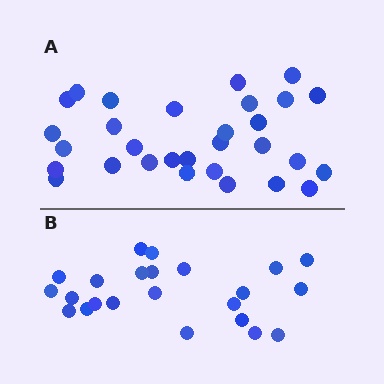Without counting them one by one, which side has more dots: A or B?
Region A (the top region) has more dots.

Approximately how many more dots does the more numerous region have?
Region A has roughly 8 or so more dots than region B.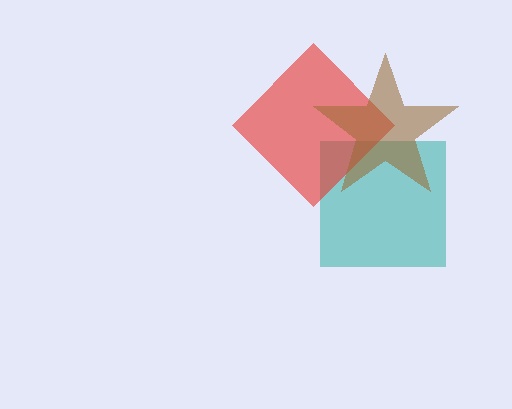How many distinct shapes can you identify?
There are 3 distinct shapes: a teal square, a red diamond, a brown star.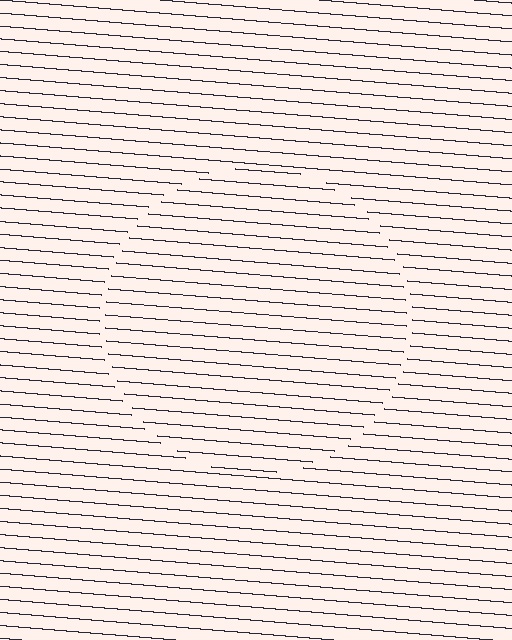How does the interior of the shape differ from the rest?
The interior of the shape contains the same grating, shifted by half a period — the contour is defined by the phase discontinuity where line-ends from the inner and outer gratings abut.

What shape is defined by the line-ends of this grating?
An illusory circle. The interior of the shape contains the same grating, shifted by half a period — the contour is defined by the phase discontinuity where line-ends from the inner and outer gratings abut.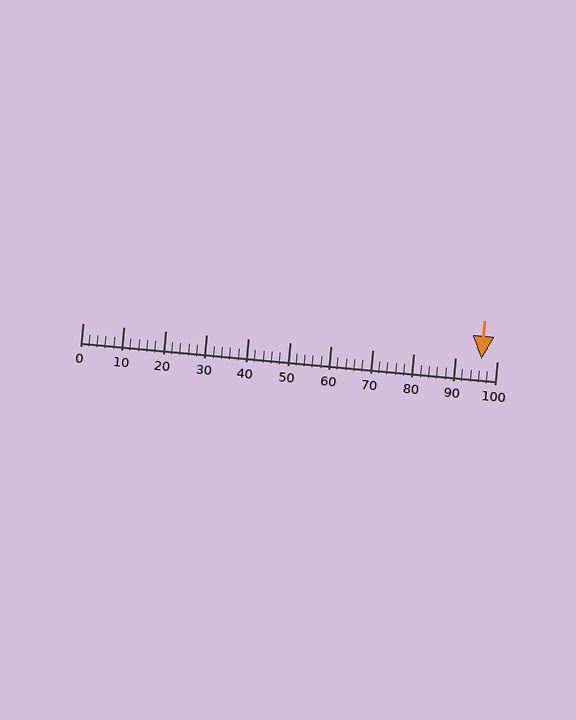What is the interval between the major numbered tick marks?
The major tick marks are spaced 10 units apart.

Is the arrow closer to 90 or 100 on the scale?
The arrow is closer to 100.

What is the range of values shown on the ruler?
The ruler shows values from 0 to 100.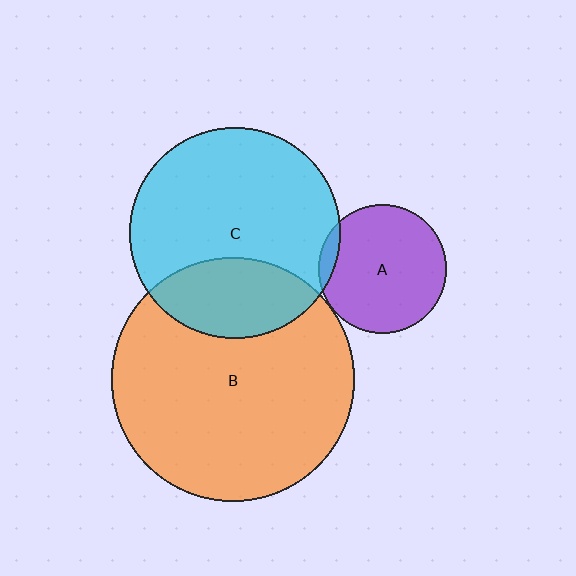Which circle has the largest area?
Circle B (orange).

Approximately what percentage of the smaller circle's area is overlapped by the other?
Approximately 30%.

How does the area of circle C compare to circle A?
Approximately 2.7 times.